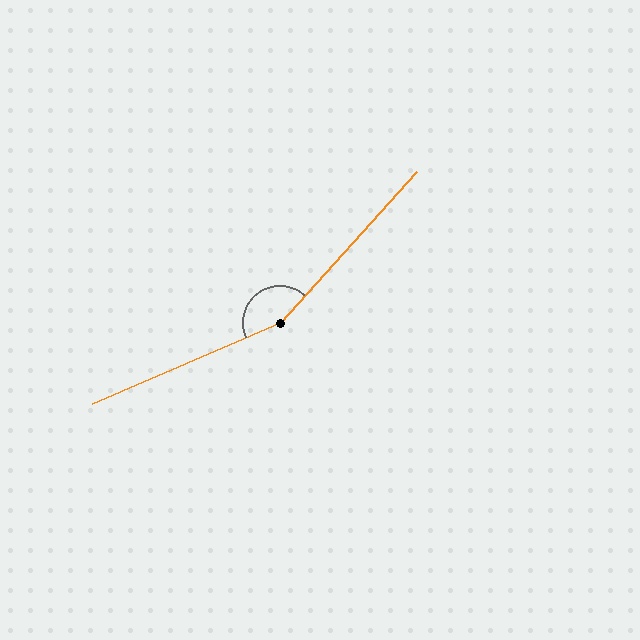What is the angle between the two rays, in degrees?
Approximately 156 degrees.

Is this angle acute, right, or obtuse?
It is obtuse.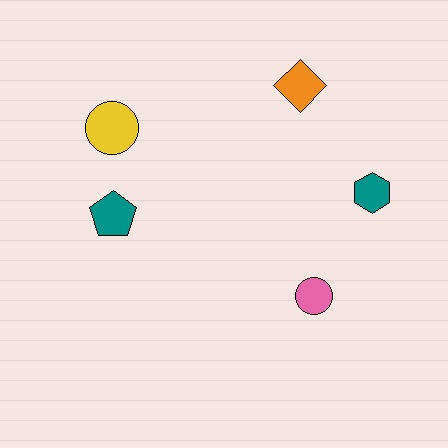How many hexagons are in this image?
There is 1 hexagon.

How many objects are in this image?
There are 5 objects.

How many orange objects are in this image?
There is 1 orange object.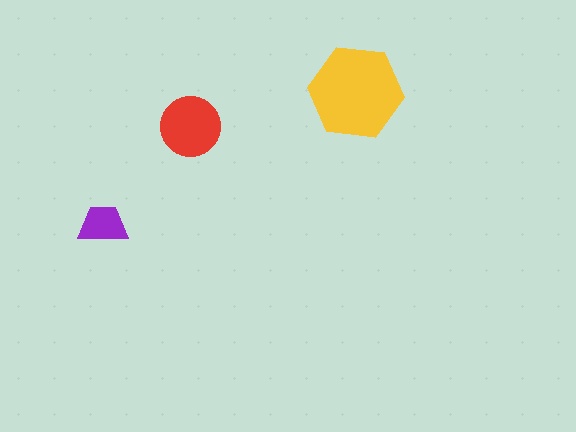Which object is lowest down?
The purple trapezoid is bottommost.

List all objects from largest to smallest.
The yellow hexagon, the red circle, the purple trapezoid.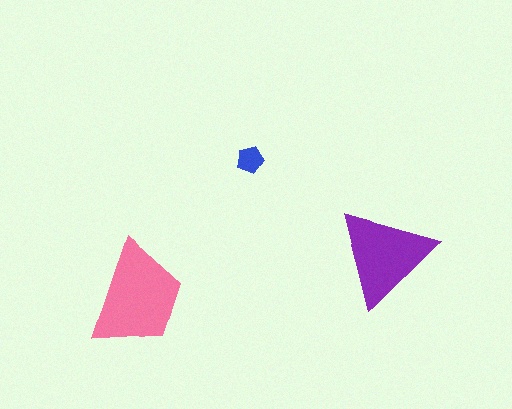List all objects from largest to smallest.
The pink trapezoid, the purple triangle, the blue pentagon.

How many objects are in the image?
There are 3 objects in the image.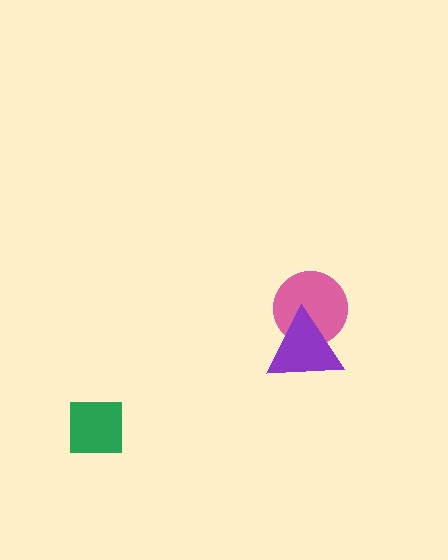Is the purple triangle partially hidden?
No, no other shape covers it.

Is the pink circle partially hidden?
Yes, it is partially covered by another shape.